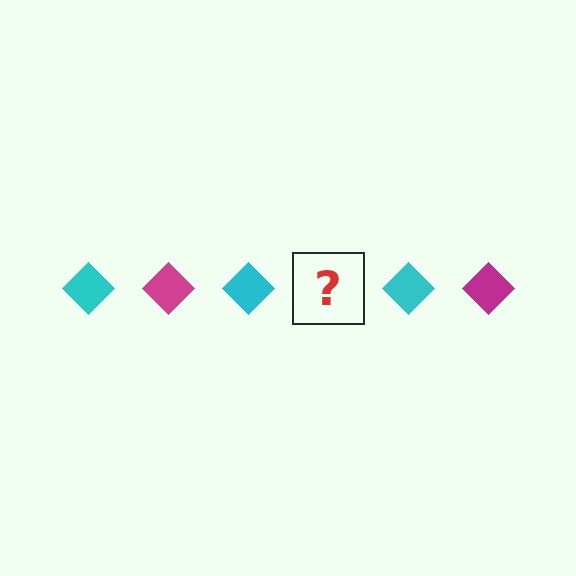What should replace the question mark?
The question mark should be replaced with a magenta diamond.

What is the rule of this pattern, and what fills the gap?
The rule is that the pattern cycles through cyan, magenta diamonds. The gap should be filled with a magenta diamond.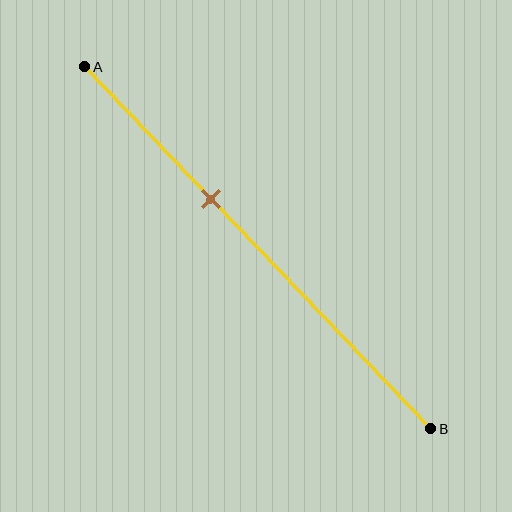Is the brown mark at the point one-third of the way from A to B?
No, the mark is at about 35% from A, not at the 33% one-third point.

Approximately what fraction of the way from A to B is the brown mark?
The brown mark is approximately 35% of the way from A to B.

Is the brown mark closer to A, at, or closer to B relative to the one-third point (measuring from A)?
The brown mark is closer to point B than the one-third point of segment AB.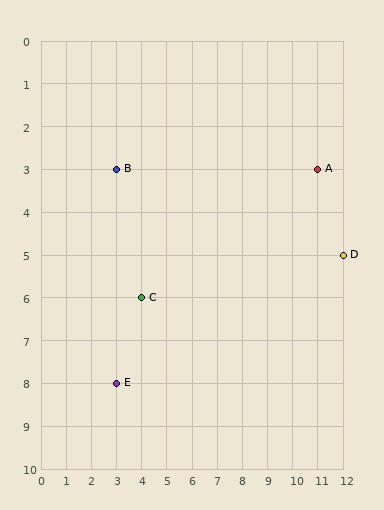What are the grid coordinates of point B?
Point B is at grid coordinates (3, 3).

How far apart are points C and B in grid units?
Points C and B are 1 column and 3 rows apart (about 3.2 grid units diagonally).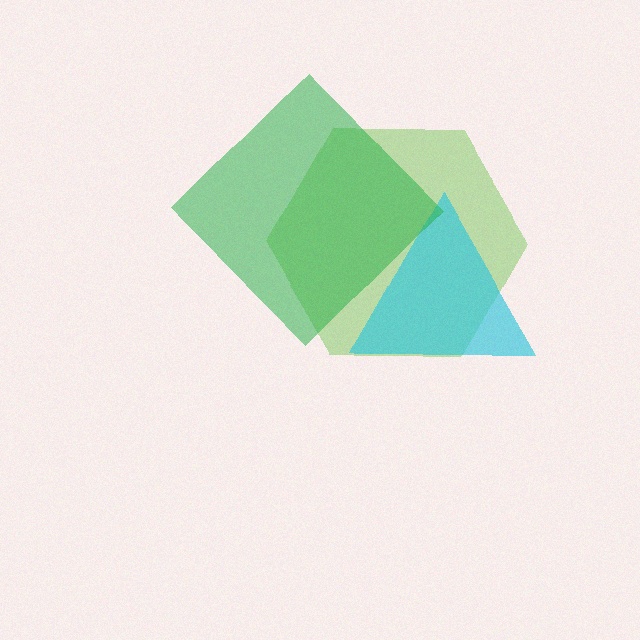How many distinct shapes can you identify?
There are 3 distinct shapes: a lime hexagon, a cyan triangle, a green diamond.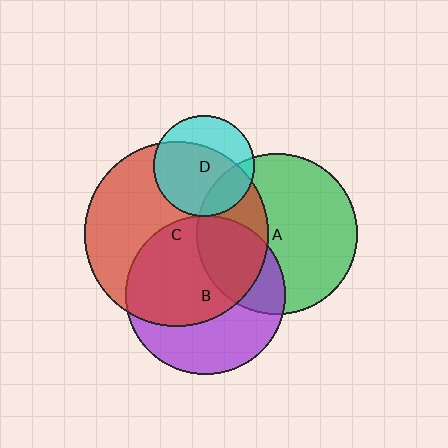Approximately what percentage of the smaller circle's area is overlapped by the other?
Approximately 20%.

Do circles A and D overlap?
Yes.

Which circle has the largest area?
Circle C (red).